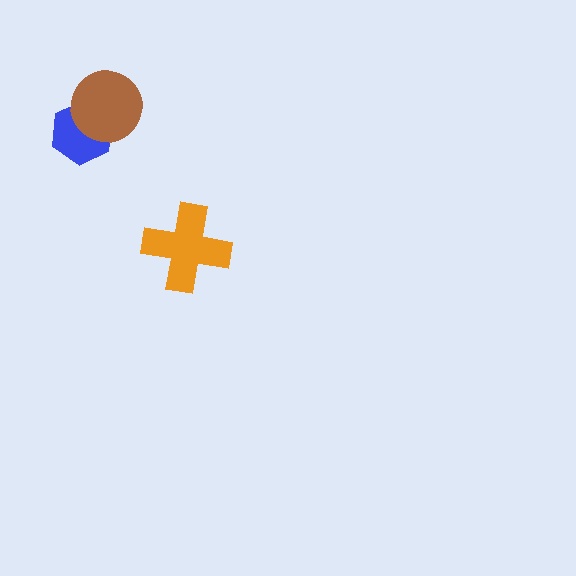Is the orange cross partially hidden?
No, no other shape covers it.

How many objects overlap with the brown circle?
1 object overlaps with the brown circle.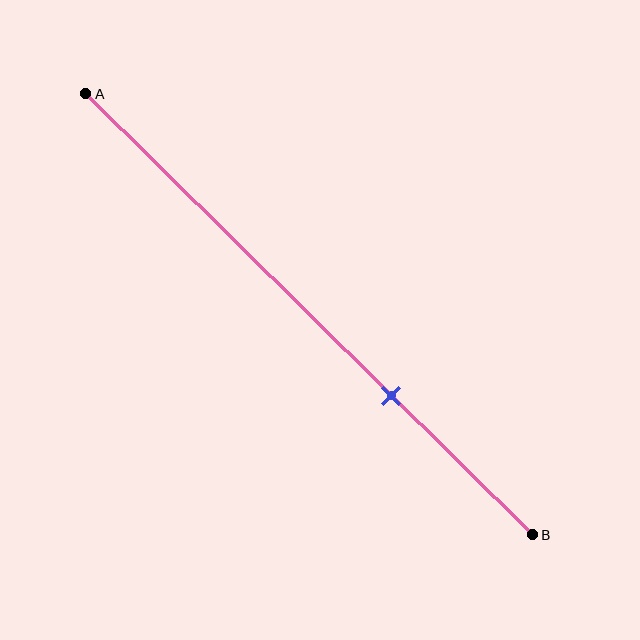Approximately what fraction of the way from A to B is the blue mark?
The blue mark is approximately 70% of the way from A to B.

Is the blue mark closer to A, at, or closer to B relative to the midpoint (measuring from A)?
The blue mark is closer to point B than the midpoint of segment AB.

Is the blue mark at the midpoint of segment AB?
No, the mark is at about 70% from A, not at the 50% midpoint.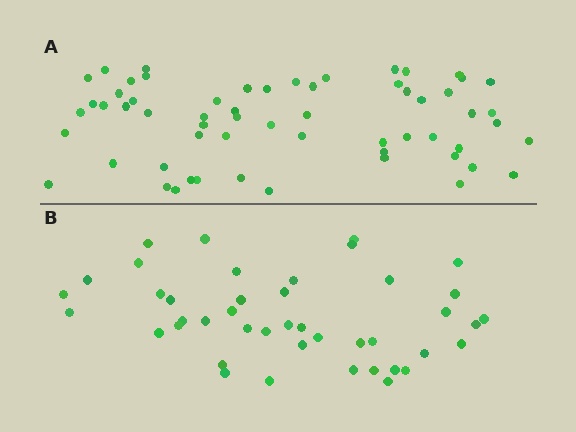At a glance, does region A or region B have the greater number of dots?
Region A (the top region) has more dots.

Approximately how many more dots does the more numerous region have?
Region A has approximately 15 more dots than region B.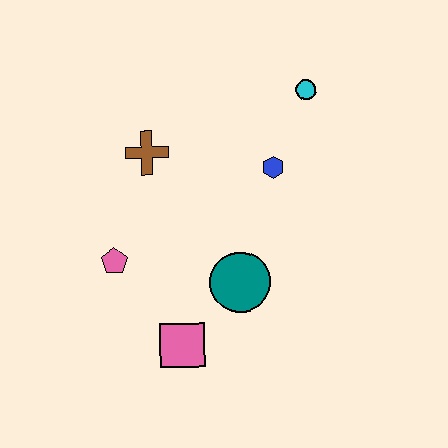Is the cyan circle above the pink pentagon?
Yes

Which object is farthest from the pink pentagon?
The cyan circle is farthest from the pink pentagon.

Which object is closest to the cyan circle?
The blue hexagon is closest to the cyan circle.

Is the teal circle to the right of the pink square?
Yes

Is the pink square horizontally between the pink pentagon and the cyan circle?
Yes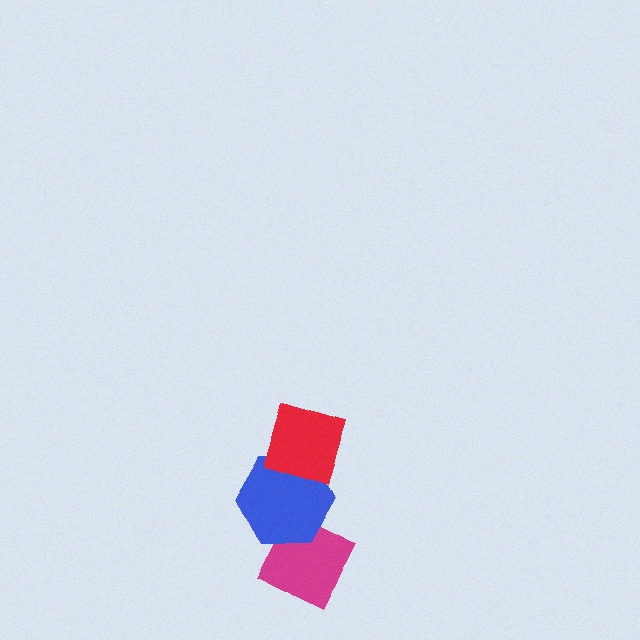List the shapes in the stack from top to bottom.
From top to bottom: the red diamond, the blue hexagon, the magenta diamond.